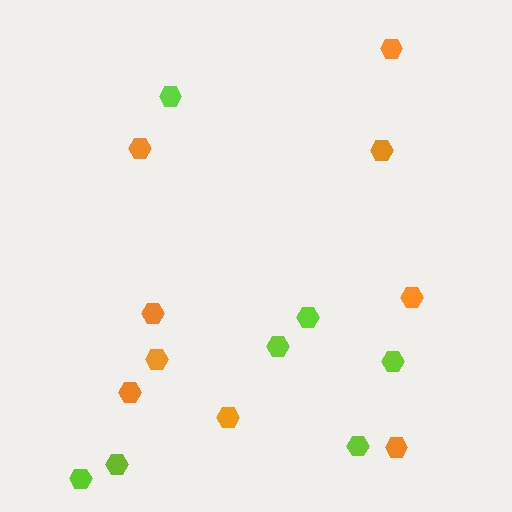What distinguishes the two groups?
There are 2 groups: one group of lime hexagons (7) and one group of orange hexagons (9).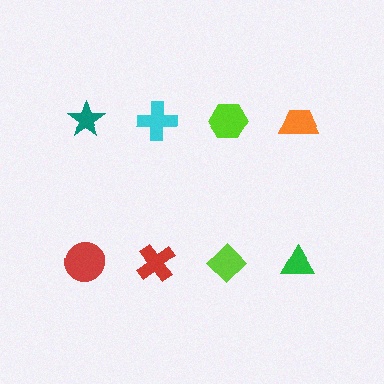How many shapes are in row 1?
4 shapes.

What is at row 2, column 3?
A lime diamond.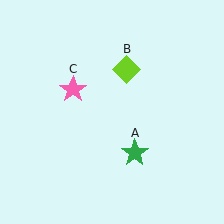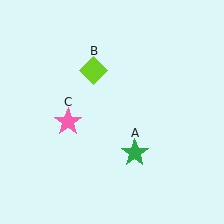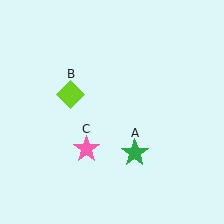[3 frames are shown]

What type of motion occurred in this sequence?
The lime diamond (object B), pink star (object C) rotated counterclockwise around the center of the scene.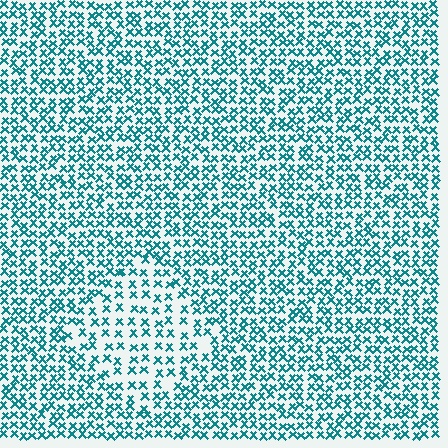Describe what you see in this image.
The image contains small teal elements arranged at two different densities. A diamond-shaped region is visible where the elements are less densely packed than the surrounding area.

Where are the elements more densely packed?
The elements are more densely packed outside the diamond boundary.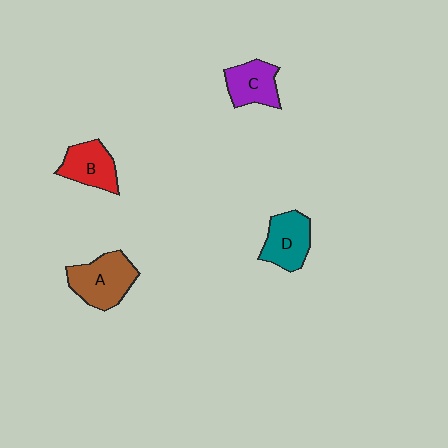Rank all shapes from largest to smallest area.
From largest to smallest: A (brown), D (teal), B (red), C (purple).